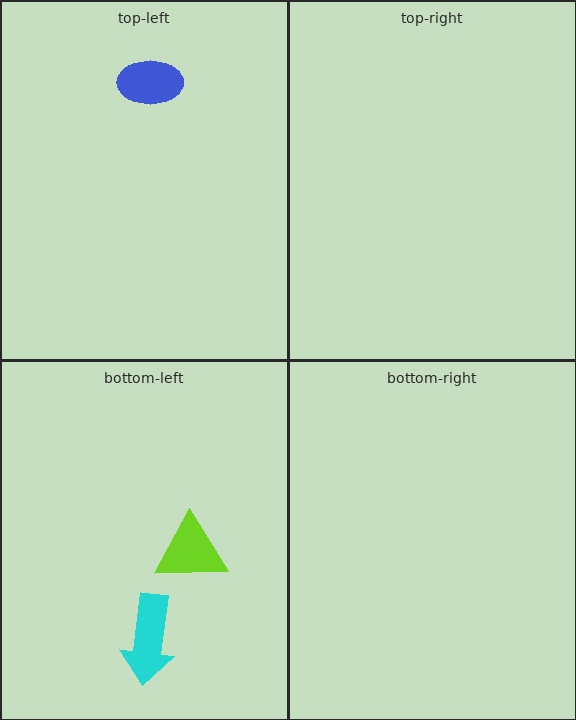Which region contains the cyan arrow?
The bottom-left region.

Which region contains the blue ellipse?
The top-left region.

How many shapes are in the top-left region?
1.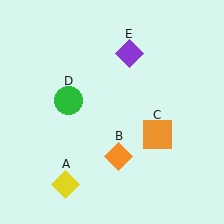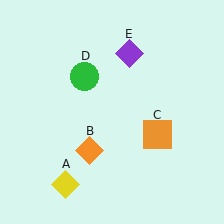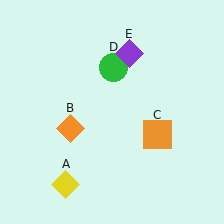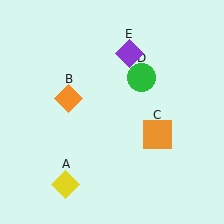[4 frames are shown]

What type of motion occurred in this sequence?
The orange diamond (object B), green circle (object D) rotated clockwise around the center of the scene.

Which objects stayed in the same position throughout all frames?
Yellow diamond (object A) and orange square (object C) and purple diamond (object E) remained stationary.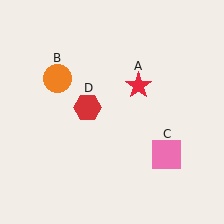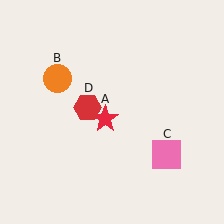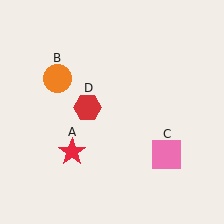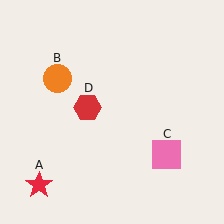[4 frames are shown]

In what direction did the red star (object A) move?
The red star (object A) moved down and to the left.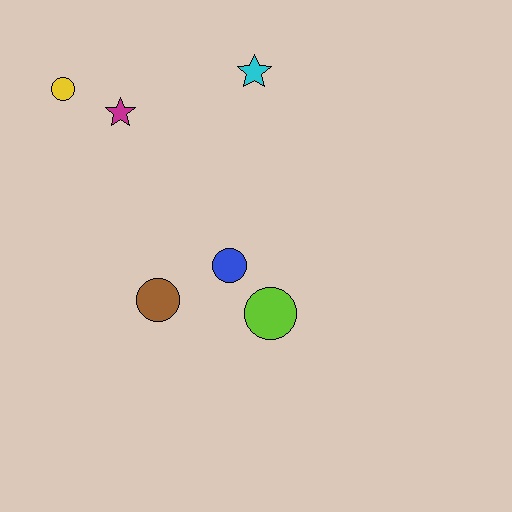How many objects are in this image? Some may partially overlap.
There are 6 objects.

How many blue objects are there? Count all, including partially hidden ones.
There is 1 blue object.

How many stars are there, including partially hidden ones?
There are 2 stars.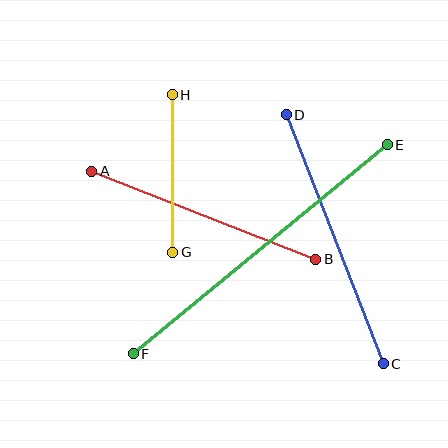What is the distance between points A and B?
The distance is approximately 241 pixels.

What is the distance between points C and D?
The distance is approximately 267 pixels.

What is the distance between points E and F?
The distance is approximately 329 pixels.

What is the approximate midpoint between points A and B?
The midpoint is at approximately (204, 215) pixels.